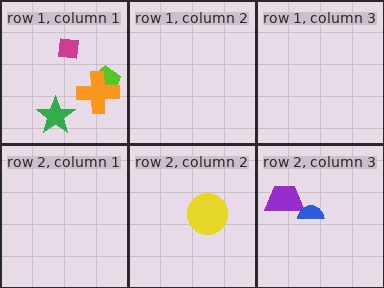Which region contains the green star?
The row 1, column 1 region.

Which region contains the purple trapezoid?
The row 2, column 3 region.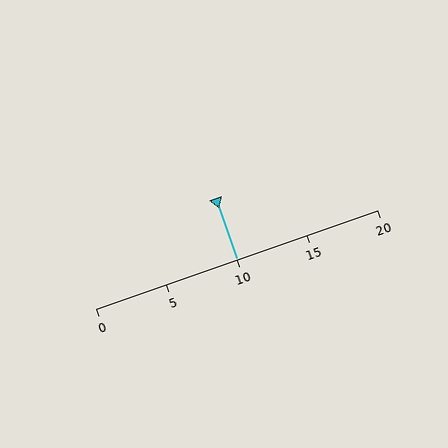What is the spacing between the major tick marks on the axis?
The major ticks are spaced 5 apart.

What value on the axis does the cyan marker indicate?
The marker indicates approximately 10.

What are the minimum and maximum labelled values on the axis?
The axis runs from 0 to 20.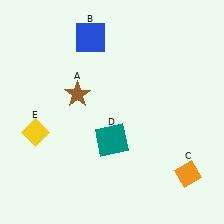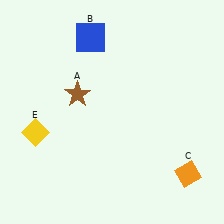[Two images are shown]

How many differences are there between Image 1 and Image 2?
There is 1 difference between the two images.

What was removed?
The teal square (D) was removed in Image 2.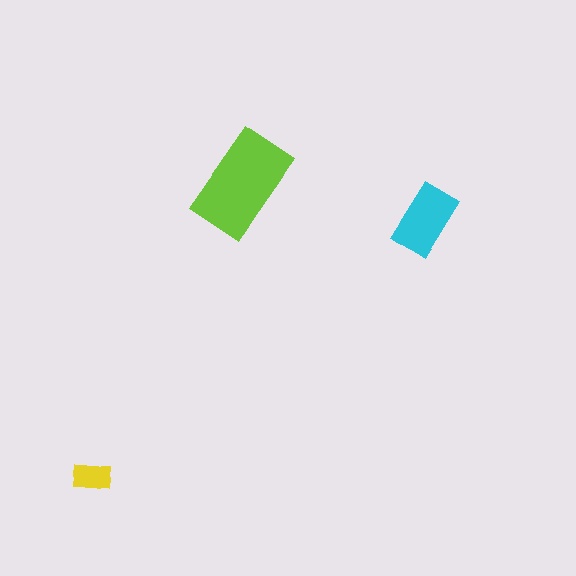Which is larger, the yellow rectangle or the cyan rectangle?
The cyan one.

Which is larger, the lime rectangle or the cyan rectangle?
The lime one.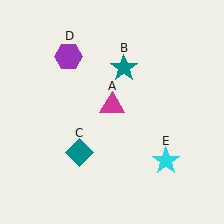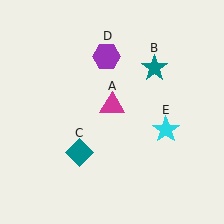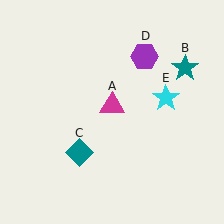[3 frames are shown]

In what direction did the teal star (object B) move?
The teal star (object B) moved right.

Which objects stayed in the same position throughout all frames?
Magenta triangle (object A) and teal diamond (object C) remained stationary.